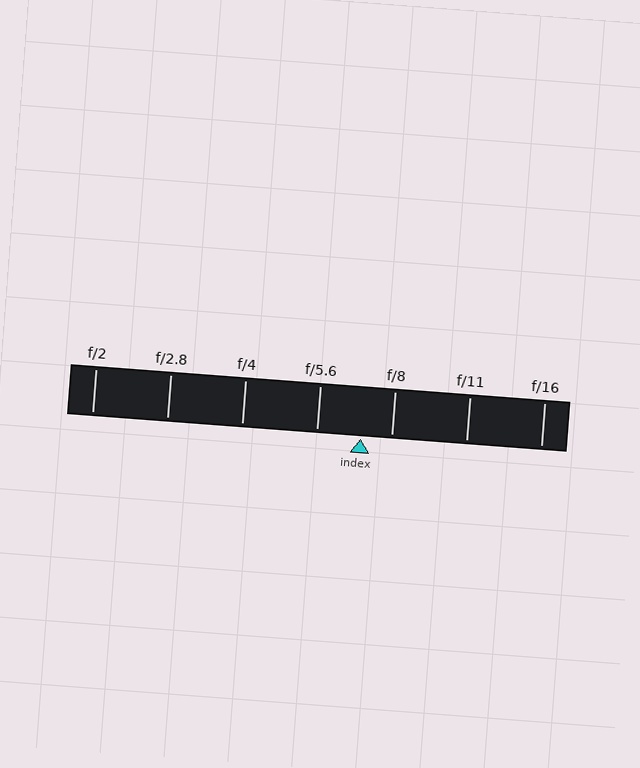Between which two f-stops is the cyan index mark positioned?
The index mark is between f/5.6 and f/8.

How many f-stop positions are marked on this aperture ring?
There are 7 f-stop positions marked.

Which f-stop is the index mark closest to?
The index mark is closest to f/8.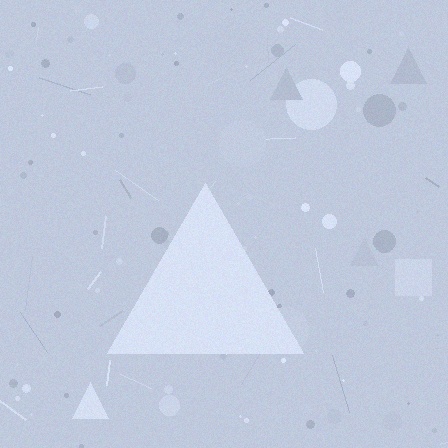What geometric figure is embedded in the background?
A triangle is embedded in the background.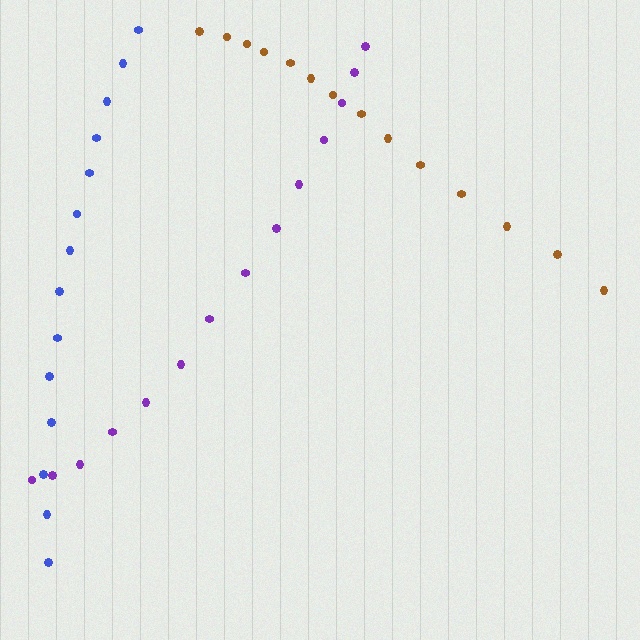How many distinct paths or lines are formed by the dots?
There are 3 distinct paths.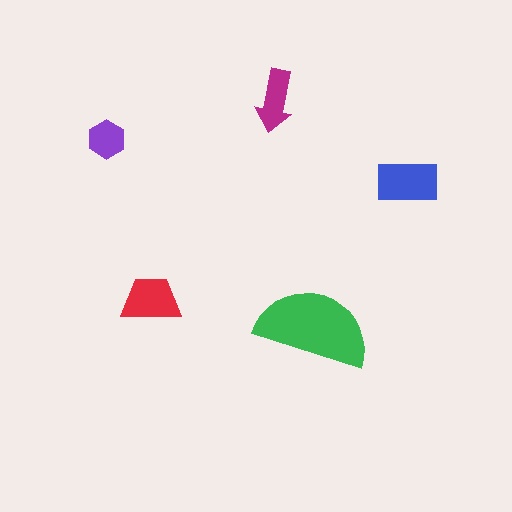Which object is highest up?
The magenta arrow is topmost.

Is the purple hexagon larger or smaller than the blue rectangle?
Smaller.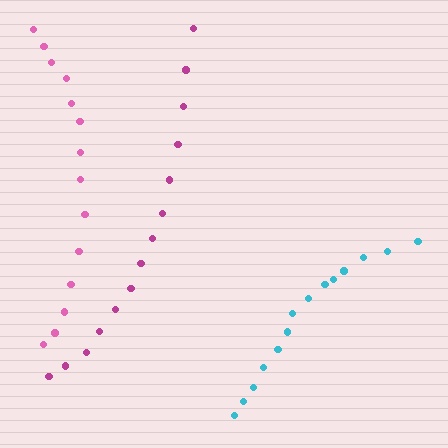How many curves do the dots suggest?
There are 3 distinct paths.